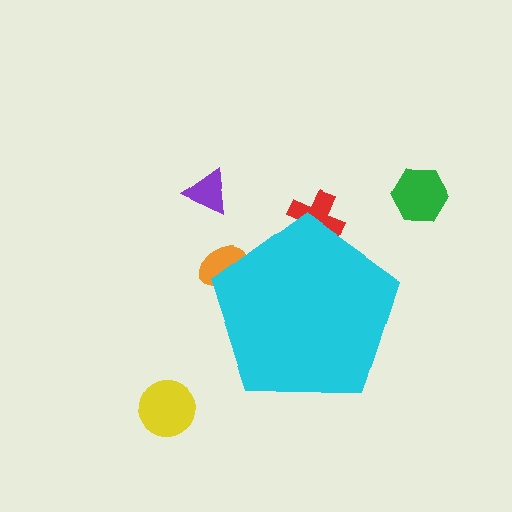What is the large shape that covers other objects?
A cyan pentagon.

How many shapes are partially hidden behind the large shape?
2 shapes are partially hidden.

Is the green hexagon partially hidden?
No, the green hexagon is fully visible.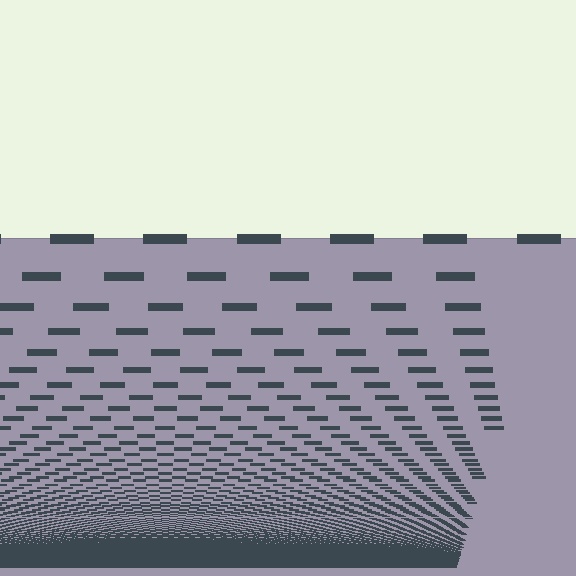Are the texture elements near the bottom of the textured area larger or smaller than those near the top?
Smaller. The gradient is inverted — elements near the bottom are smaller and denser.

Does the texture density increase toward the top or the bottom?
Density increases toward the bottom.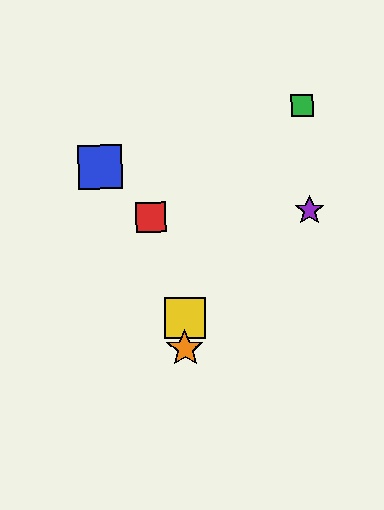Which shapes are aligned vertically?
The yellow square, the orange star are aligned vertically.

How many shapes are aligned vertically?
2 shapes (the yellow square, the orange star) are aligned vertically.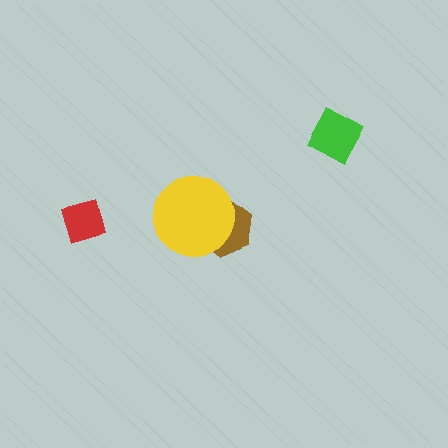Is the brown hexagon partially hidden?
Yes, it is partially covered by another shape.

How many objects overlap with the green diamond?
0 objects overlap with the green diamond.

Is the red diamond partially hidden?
No, no other shape covers it.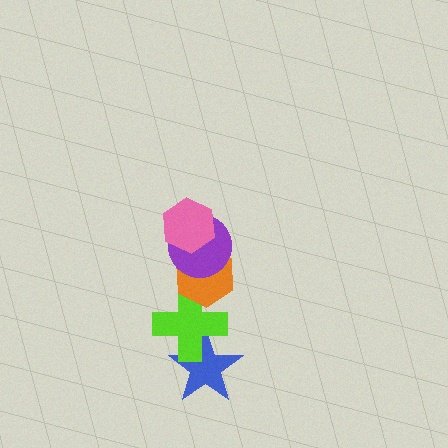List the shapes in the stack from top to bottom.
From top to bottom: the pink hexagon, the purple circle, the orange hexagon, the lime cross, the blue star.